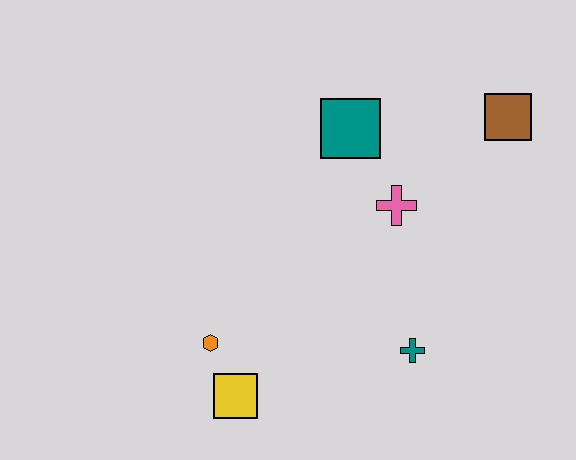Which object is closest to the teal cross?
The pink cross is closest to the teal cross.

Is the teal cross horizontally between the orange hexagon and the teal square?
No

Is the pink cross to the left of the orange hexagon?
No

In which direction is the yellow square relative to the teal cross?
The yellow square is to the left of the teal cross.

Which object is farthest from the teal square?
The yellow square is farthest from the teal square.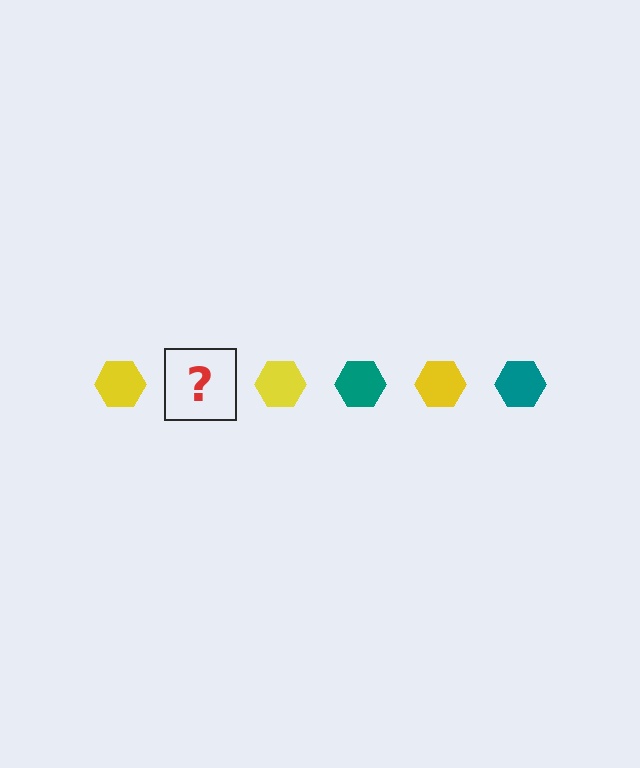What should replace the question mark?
The question mark should be replaced with a teal hexagon.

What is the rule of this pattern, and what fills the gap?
The rule is that the pattern cycles through yellow, teal hexagons. The gap should be filled with a teal hexagon.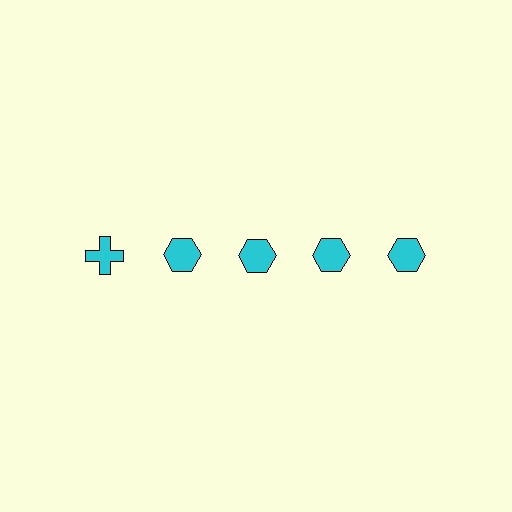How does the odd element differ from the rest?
It has a different shape: cross instead of hexagon.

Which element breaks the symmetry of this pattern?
The cyan cross in the top row, leftmost column breaks the symmetry. All other shapes are cyan hexagons.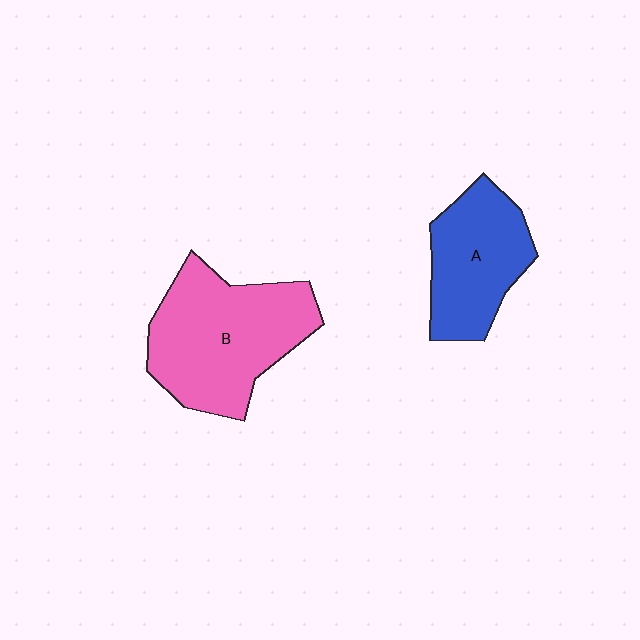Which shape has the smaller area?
Shape A (blue).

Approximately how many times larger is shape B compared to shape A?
Approximately 1.4 times.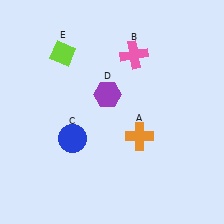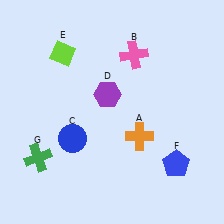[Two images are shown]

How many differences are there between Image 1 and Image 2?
There are 2 differences between the two images.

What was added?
A blue pentagon (F), a green cross (G) were added in Image 2.